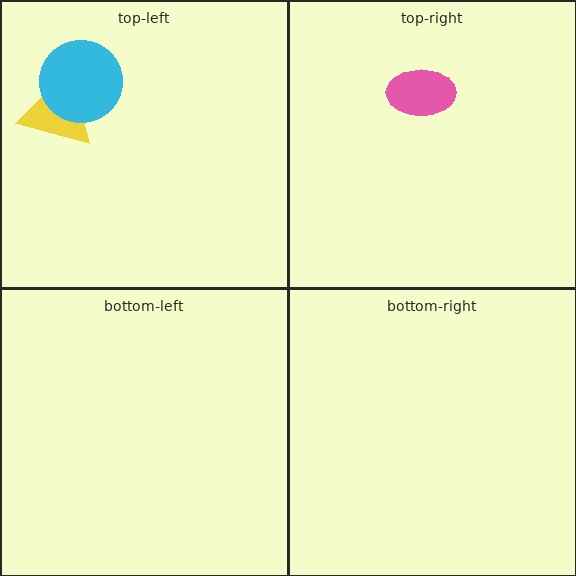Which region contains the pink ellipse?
The top-right region.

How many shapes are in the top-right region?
1.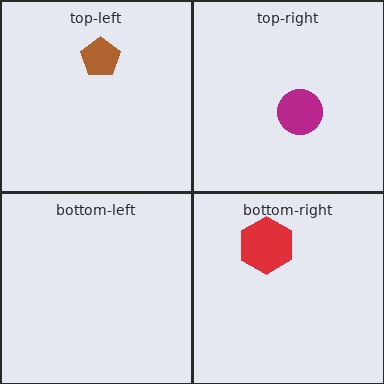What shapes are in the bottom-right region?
The red hexagon.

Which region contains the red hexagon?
The bottom-right region.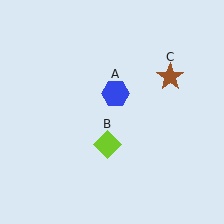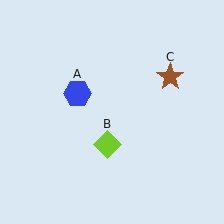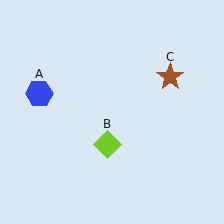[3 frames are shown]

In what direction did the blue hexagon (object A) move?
The blue hexagon (object A) moved left.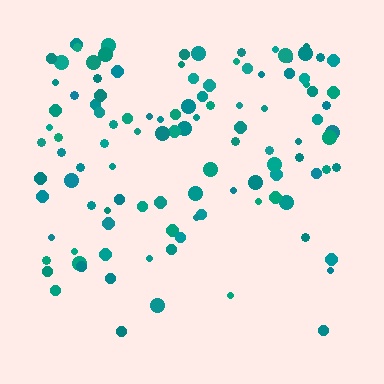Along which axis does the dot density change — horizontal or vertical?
Vertical.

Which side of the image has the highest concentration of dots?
The top.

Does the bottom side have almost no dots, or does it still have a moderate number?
Still a moderate number, just noticeably fewer than the top.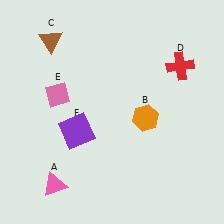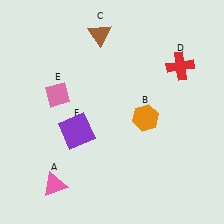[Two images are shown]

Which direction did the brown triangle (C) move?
The brown triangle (C) moved right.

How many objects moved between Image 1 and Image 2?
1 object moved between the two images.